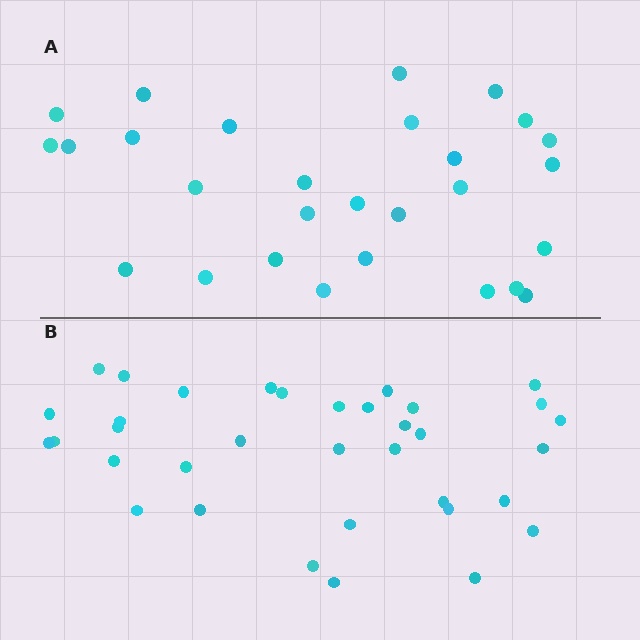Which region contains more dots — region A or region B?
Region B (the bottom region) has more dots.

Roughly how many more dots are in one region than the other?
Region B has roughly 8 or so more dots than region A.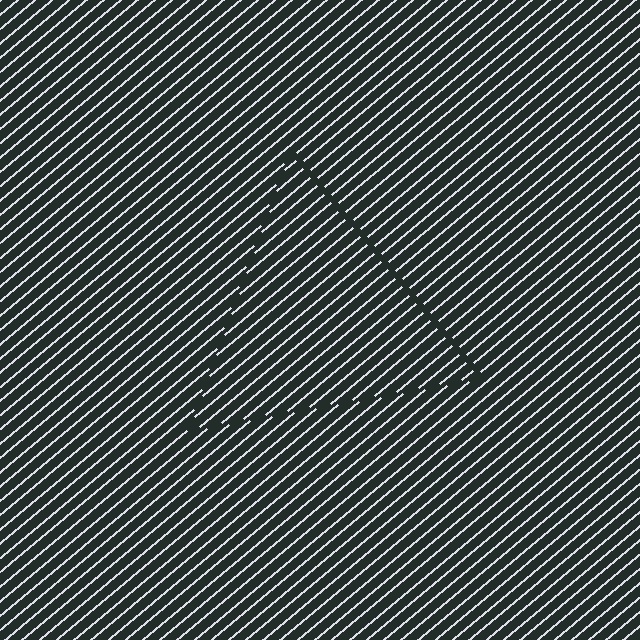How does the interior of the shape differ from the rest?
The interior of the shape contains the same grating, shifted by half a period — the contour is defined by the phase discontinuity where line-ends from the inner and outer gratings abut.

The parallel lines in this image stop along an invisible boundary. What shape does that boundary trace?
An illusory triangle. The interior of the shape contains the same grating, shifted by half a period — the contour is defined by the phase discontinuity where line-ends from the inner and outer gratings abut.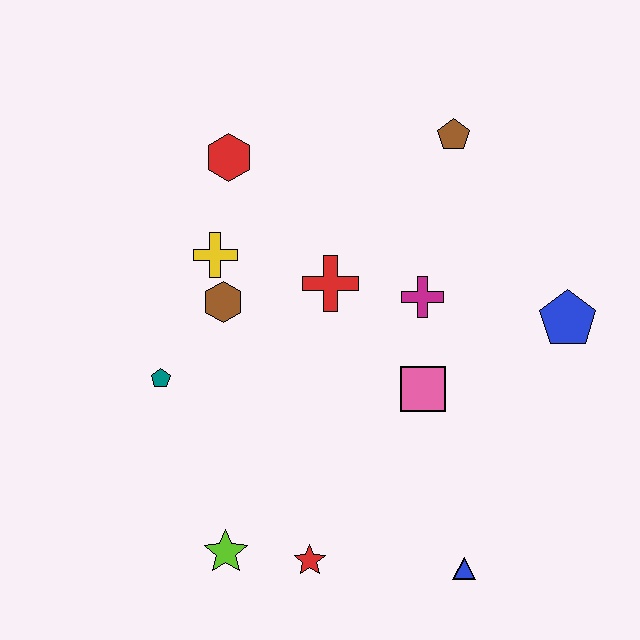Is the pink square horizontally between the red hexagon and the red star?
No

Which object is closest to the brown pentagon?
The magenta cross is closest to the brown pentagon.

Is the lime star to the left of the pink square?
Yes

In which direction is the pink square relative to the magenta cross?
The pink square is below the magenta cross.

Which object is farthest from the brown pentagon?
The lime star is farthest from the brown pentagon.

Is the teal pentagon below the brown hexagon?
Yes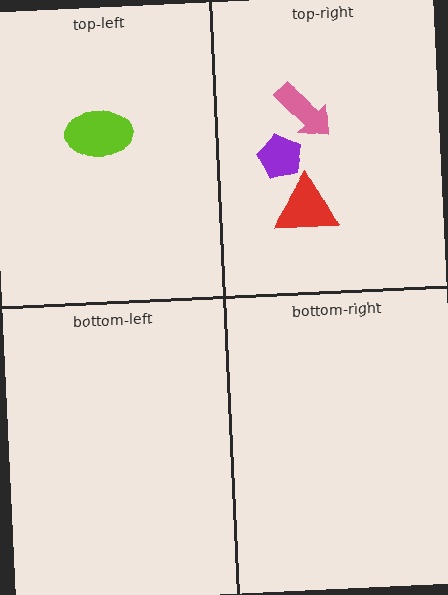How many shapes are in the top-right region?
3.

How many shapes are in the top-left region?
1.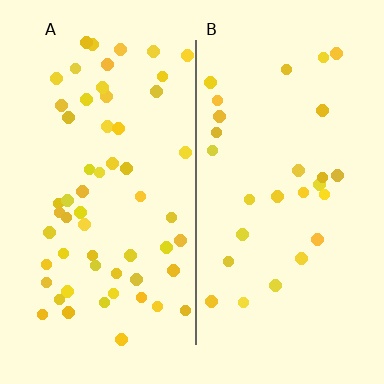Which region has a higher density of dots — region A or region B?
A (the left).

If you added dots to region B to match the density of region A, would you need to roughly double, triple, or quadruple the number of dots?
Approximately double.